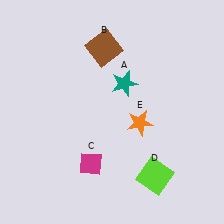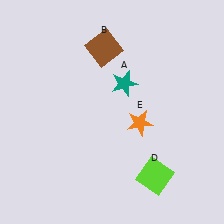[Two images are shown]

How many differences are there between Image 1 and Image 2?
There is 1 difference between the two images.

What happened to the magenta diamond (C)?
The magenta diamond (C) was removed in Image 2. It was in the bottom-left area of Image 1.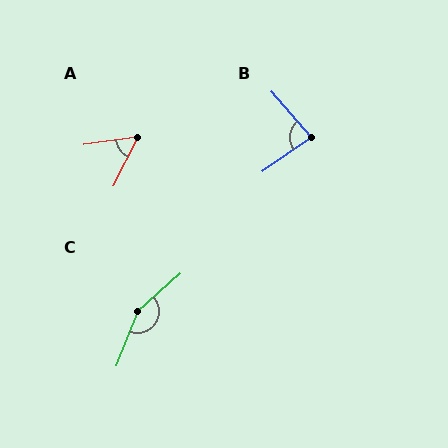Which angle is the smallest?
A, at approximately 55 degrees.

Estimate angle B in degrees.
Approximately 84 degrees.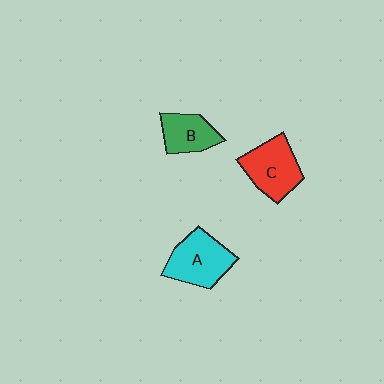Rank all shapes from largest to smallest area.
From largest to smallest: A (cyan), C (red), B (green).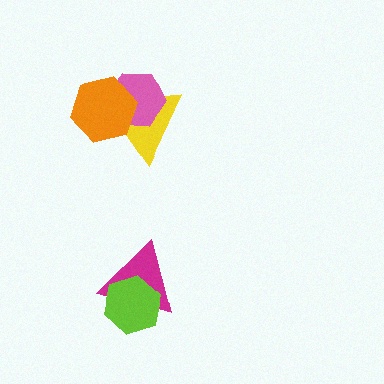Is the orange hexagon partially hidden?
No, no other shape covers it.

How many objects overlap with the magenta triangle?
1 object overlaps with the magenta triangle.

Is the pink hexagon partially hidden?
Yes, it is partially covered by another shape.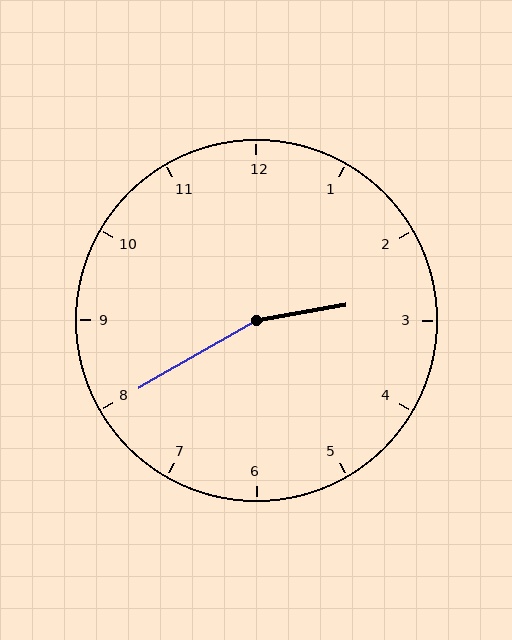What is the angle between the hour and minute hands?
Approximately 160 degrees.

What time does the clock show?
2:40.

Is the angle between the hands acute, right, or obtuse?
It is obtuse.